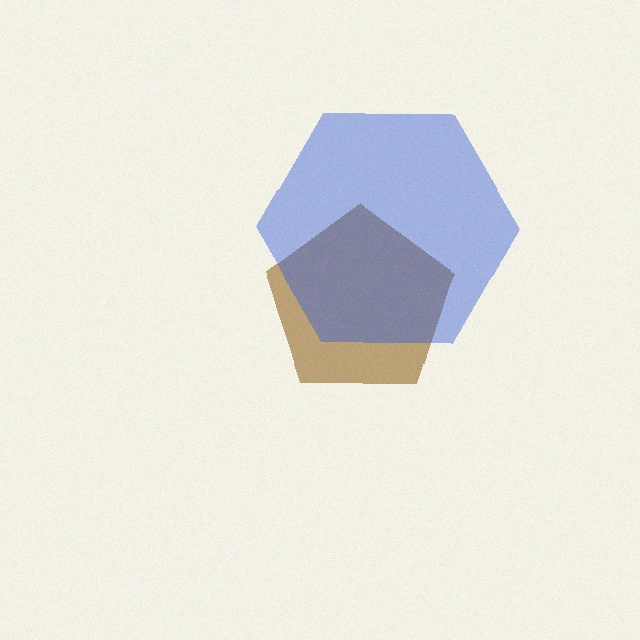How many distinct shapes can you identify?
There are 2 distinct shapes: a brown pentagon, a blue hexagon.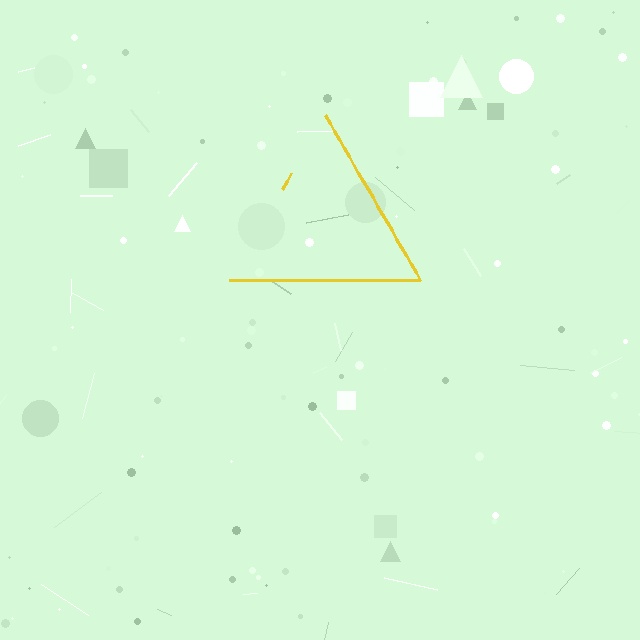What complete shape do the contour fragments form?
The contour fragments form a triangle.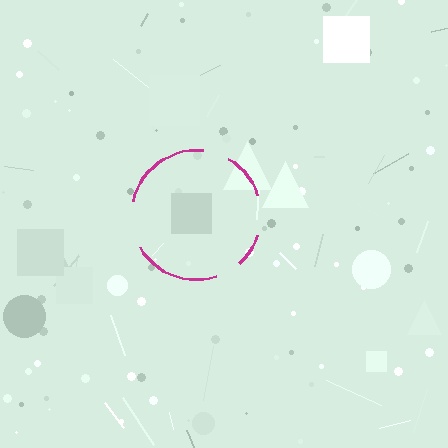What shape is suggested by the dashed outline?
The dashed outline suggests a circle.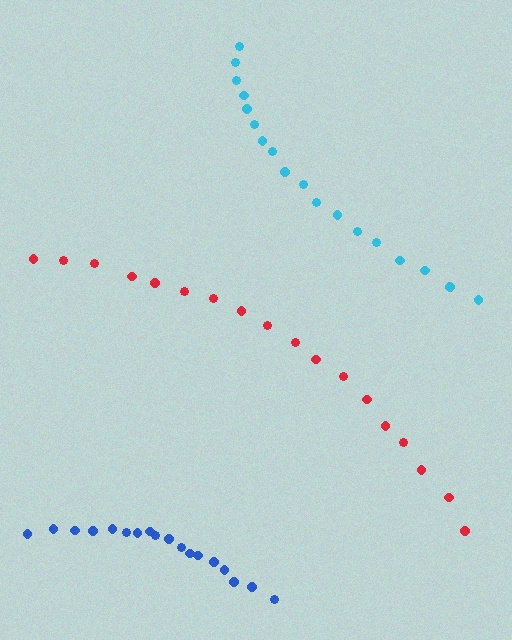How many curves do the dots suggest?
There are 3 distinct paths.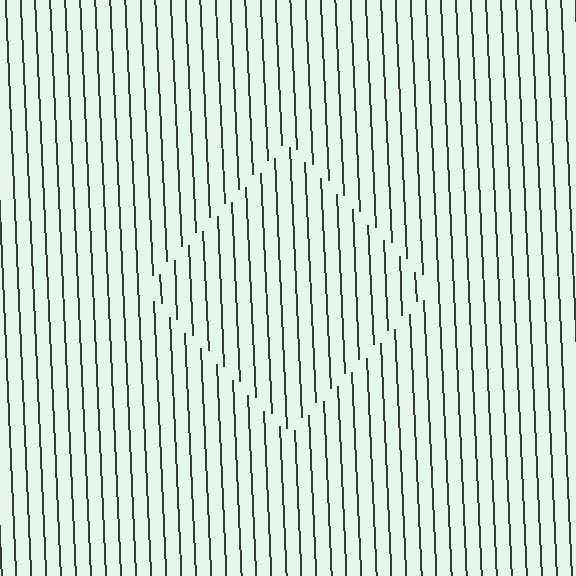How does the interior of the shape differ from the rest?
The interior of the shape contains the same grating, shifted by half a period — the contour is defined by the phase discontinuity where line-ends from the inner and outer gratings abut.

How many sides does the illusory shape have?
4 sides — the line-ends trace a square.